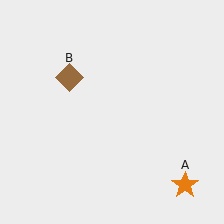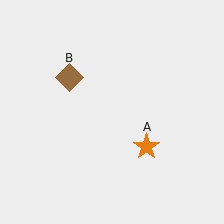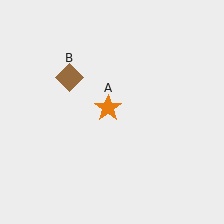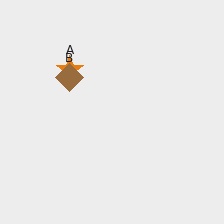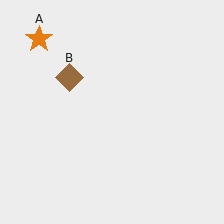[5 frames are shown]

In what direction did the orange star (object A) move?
The orange star (object A) moved up and to the left.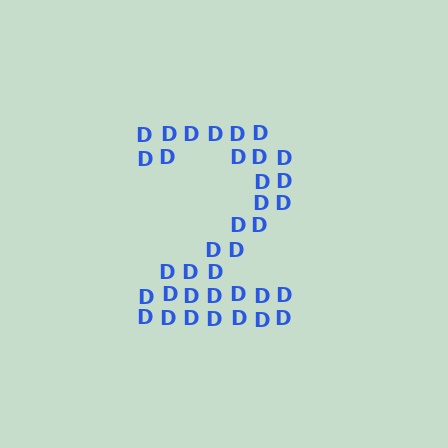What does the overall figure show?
The overall figure shows the digit 2.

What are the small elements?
The small elements are letter D's.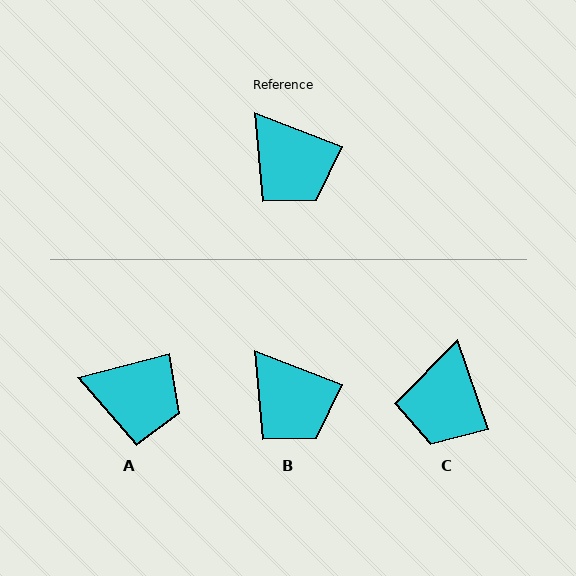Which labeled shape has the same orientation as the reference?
B.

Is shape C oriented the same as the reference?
No, it is off by about 50 degrees.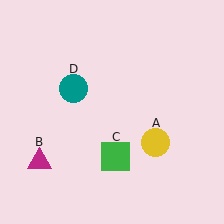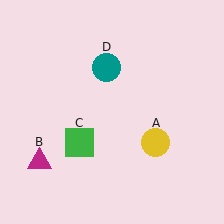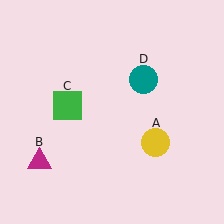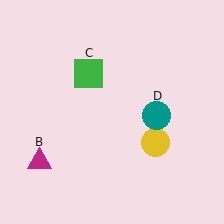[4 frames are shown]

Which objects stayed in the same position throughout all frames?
Yellow circle (object A) and magenta triangle (object B) remained stationary.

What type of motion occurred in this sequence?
The green square (object C), teal circle (object D) rotated clockwise around the center of the scene.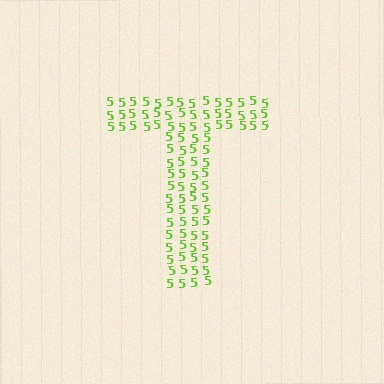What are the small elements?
The small elements are digit 5's.